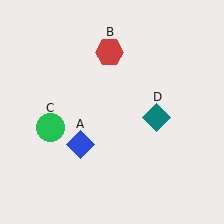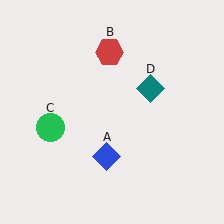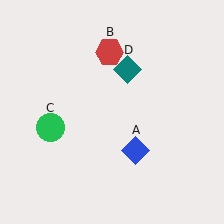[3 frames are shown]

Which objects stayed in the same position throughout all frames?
Red hexagon (object B) and green circle (object C) remained stationary.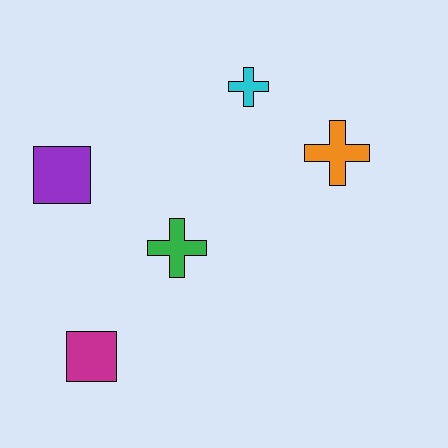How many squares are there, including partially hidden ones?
There are 2 squares.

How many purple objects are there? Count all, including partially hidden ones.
There is 1 purple object.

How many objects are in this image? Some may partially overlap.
There are 5 objects.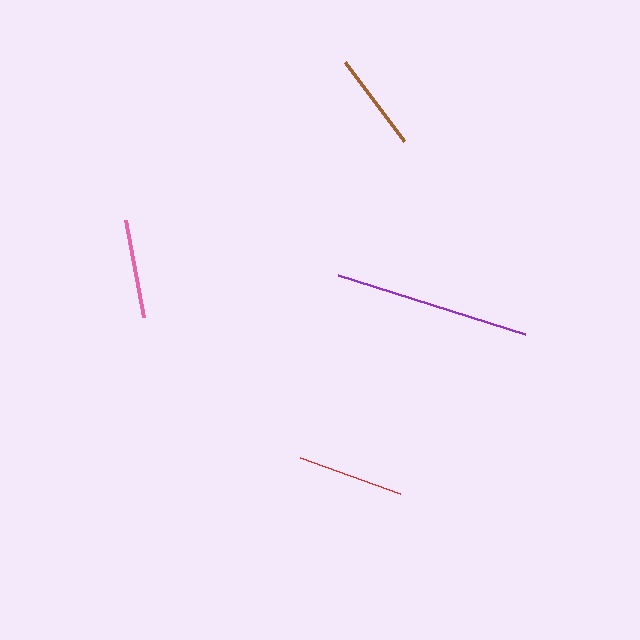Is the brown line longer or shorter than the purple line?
The purple line is longer than the brown line.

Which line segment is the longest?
The purple line is the longest at approximately 196 pixels.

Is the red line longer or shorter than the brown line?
The red line is longer than the brown line.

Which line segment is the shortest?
The brown line is the shortest at approximately 98 pixels.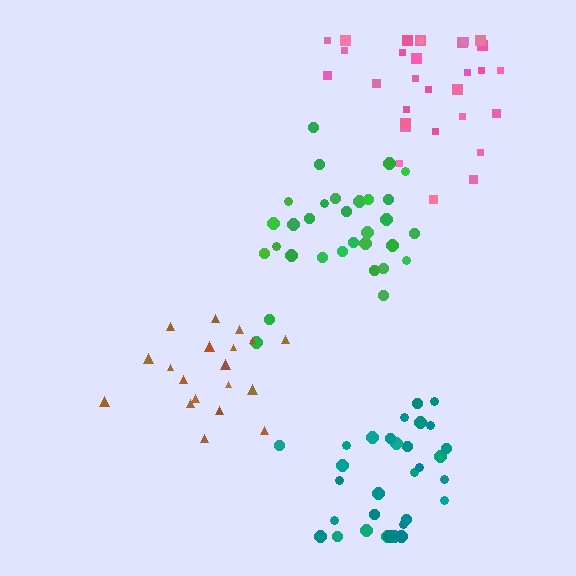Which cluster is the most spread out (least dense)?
Pink.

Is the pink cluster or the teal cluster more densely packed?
Teal.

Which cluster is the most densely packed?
Teal.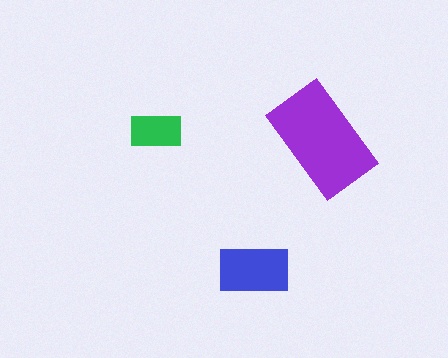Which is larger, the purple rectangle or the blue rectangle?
The purple one.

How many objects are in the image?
There are 3 objects in the image.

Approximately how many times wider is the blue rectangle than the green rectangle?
About 1.5 times wider.